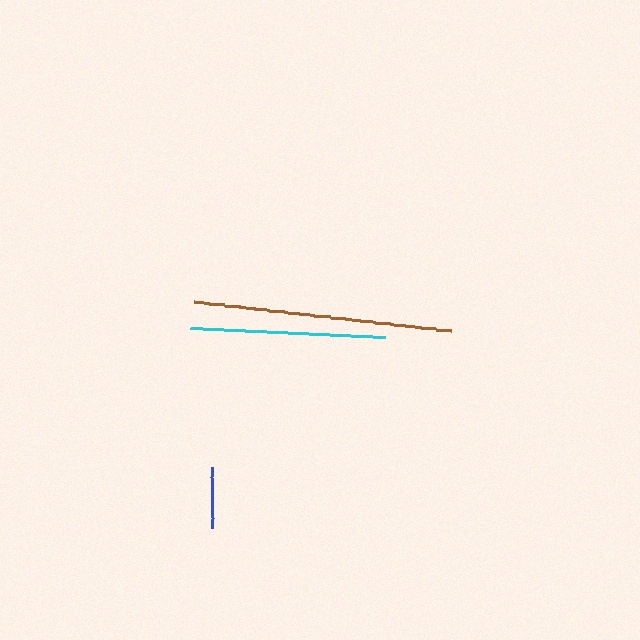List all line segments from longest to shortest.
From longest to shortest: brown, cyan, blue.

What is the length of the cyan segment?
The cyan segment is approximately 195 pixels long.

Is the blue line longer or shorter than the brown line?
The brown line is longer than the blue line.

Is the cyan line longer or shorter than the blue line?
The cyan line is longer than the blue line.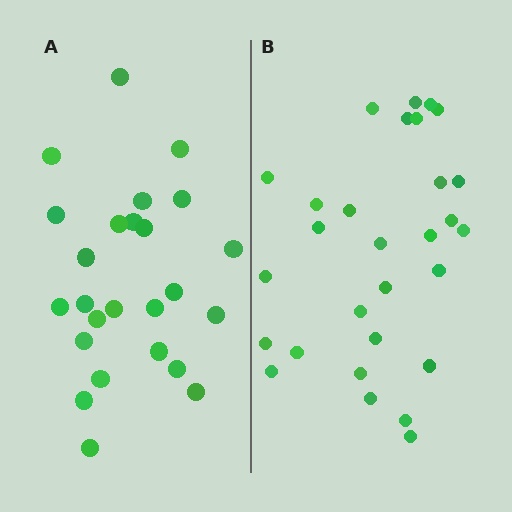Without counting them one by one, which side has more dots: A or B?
Region B (the right region) has more dots.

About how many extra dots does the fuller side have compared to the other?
Region B has about 4 more dots than region A.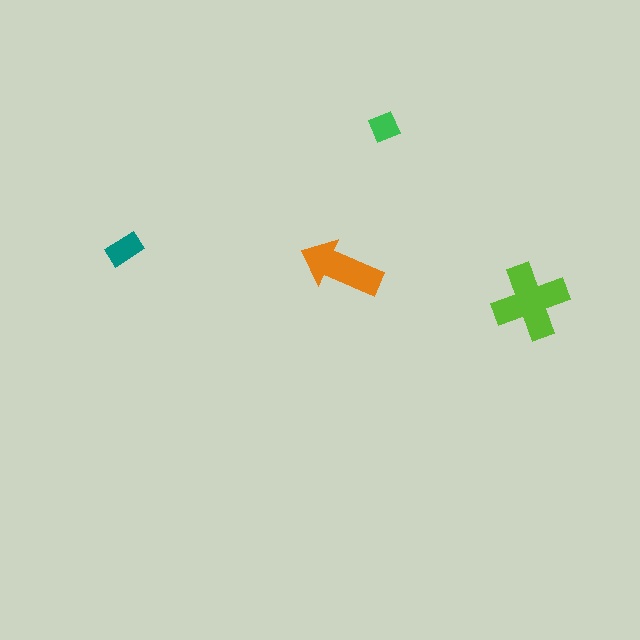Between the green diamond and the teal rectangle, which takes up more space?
The teal rectangle.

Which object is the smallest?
The green diamond.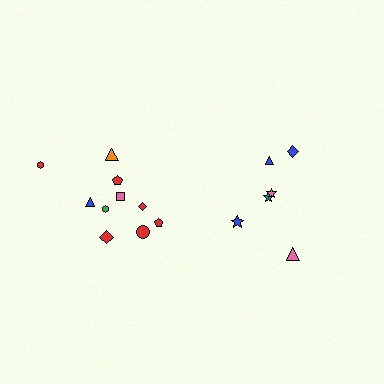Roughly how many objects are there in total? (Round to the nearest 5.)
Roughly 15 objects in total.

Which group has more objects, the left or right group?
The left group.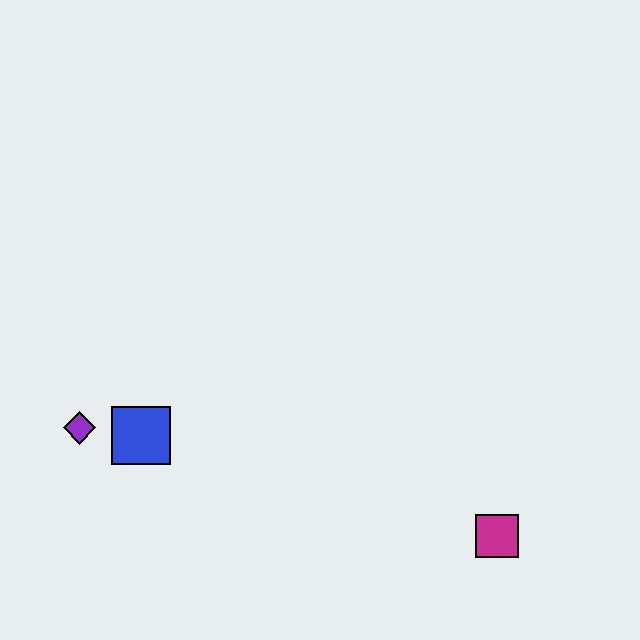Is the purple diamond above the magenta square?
Yes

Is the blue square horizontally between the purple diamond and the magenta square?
Yes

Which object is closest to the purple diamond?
The blue square is closest to the purple diamond.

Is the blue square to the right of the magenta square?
No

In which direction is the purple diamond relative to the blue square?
The purple diamond is to the left of the blue square.